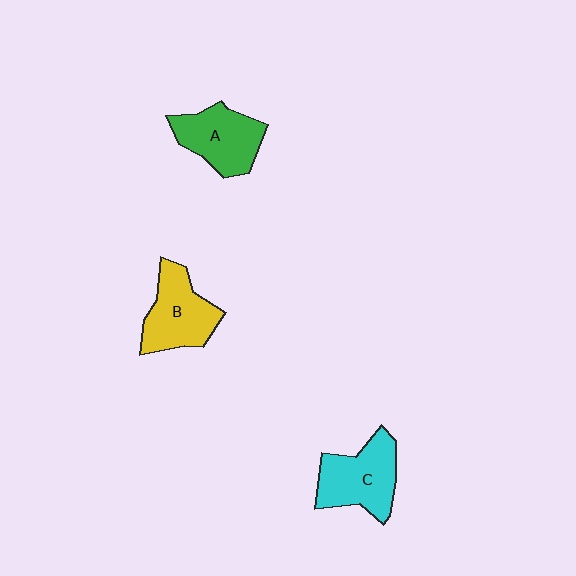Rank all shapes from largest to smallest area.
From largest to smallest: C (cyan), B (yellow), A (green).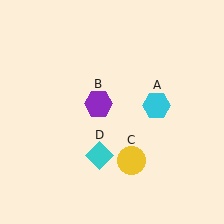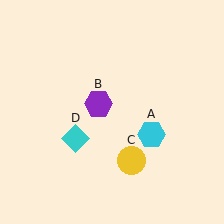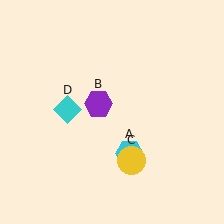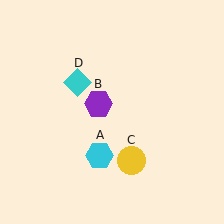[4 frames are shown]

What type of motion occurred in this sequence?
The cyan hexagon (object A), cyan diamond (object D) rotated clockwise around the center of the scene.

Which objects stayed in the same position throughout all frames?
Purple hexagon (object B) and yellow circle (object C) remained stationary.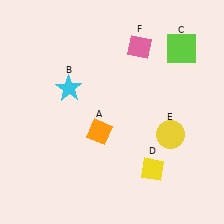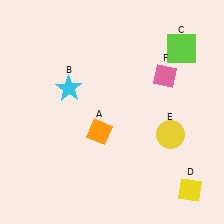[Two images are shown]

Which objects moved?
The objects that moved are: the yellow diamond (D), the pink diamond (F).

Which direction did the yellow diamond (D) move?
The yellow diamond (D) moved right.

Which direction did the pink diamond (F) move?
The pink diamond (F) moved down.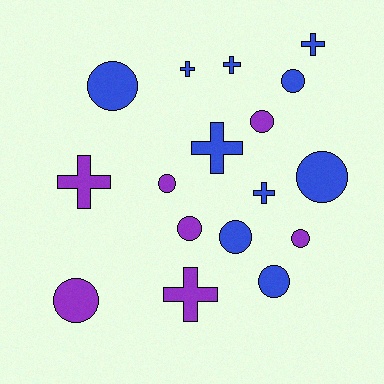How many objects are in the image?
There are 17 objects.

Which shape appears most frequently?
Circle, with 10 objects.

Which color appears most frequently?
Blue, with 10 objects.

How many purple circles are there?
There are 5 purple circles.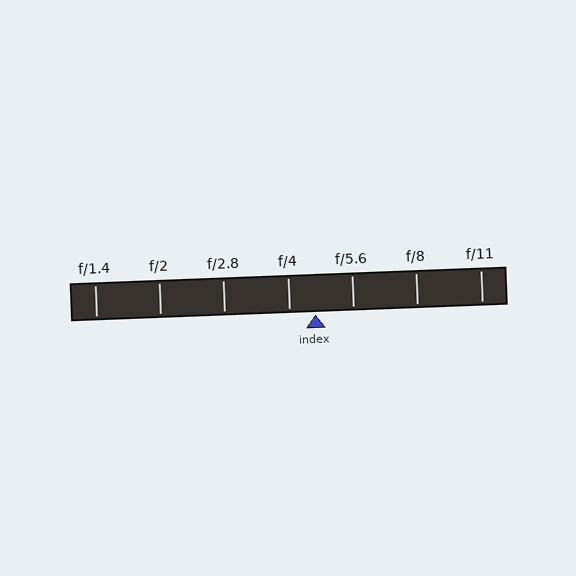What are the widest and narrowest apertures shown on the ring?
The widest aperture shown is f/1.4 and the narrowest is f/11.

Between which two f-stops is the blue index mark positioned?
The index mark is between f/4 and f/5.6.